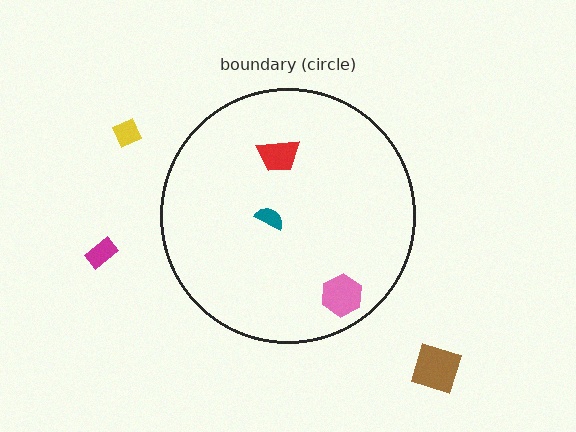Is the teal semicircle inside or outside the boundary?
Inside.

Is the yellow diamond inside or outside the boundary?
Outside.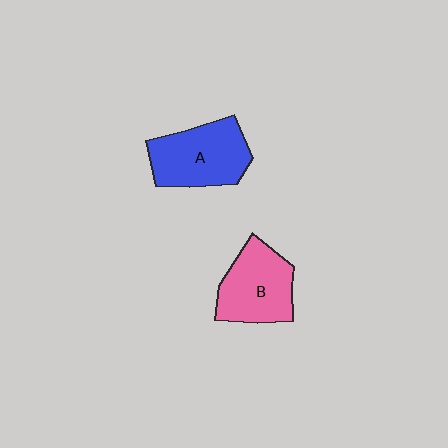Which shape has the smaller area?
Shape B (pink).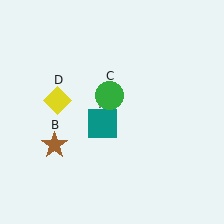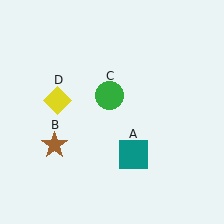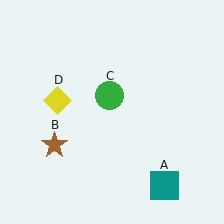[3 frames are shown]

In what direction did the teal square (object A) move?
The teal square (object A) moved down and to the right.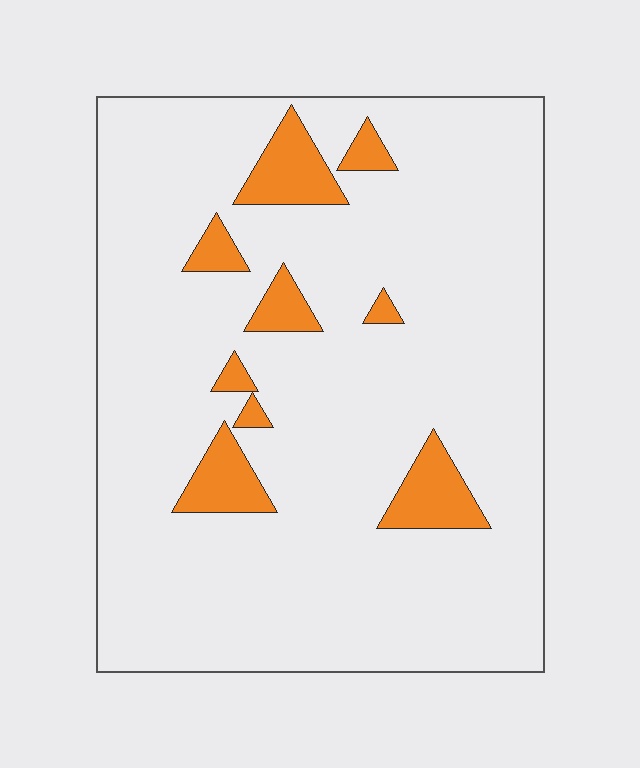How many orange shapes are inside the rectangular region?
9.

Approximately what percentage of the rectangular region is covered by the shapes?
Approximately 10%.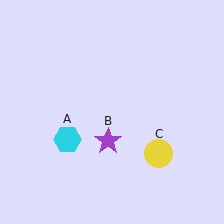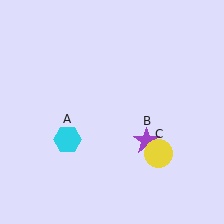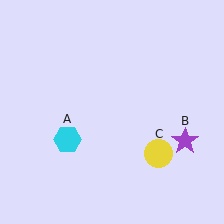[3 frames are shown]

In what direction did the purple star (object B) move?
The purple star (object B) moved right.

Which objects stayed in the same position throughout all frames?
Cyan hexagon (object A) and yellow circle (object C) remained stationary.